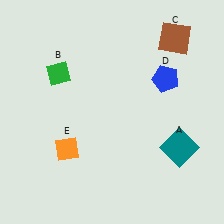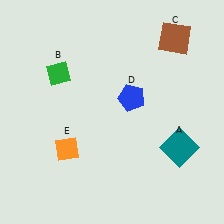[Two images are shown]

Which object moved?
The blue pentagon (D) moved left.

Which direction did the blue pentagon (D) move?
The blue pentagon (D) moved left.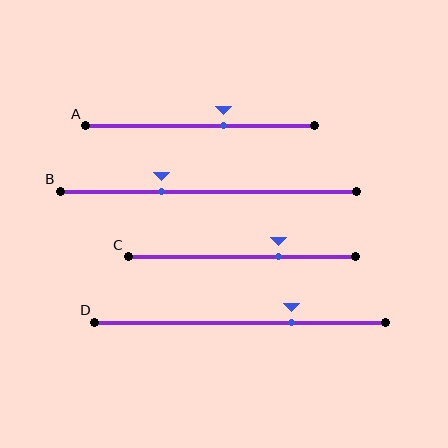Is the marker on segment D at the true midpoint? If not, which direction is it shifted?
No, the marker on segment D is shifted to the right by about 18% of the segment length.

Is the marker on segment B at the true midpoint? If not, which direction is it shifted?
No, the marker on segment B is shifted to the left by about 16% of the segment length.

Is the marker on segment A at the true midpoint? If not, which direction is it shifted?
No, the marker on segment A is shifted to the right by about 10% of the segment length.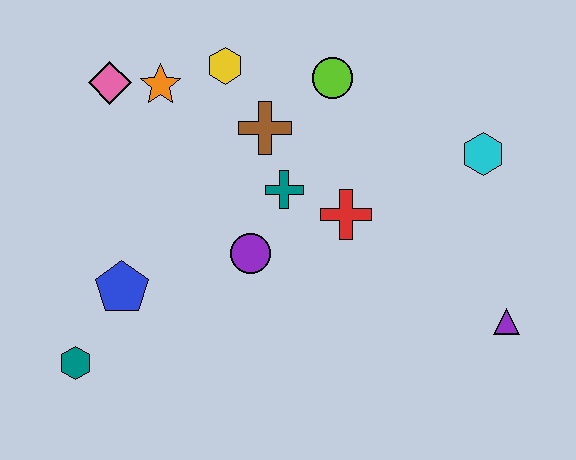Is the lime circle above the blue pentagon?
Yes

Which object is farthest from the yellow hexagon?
The purple triangle is farthest from the yellow hexagon.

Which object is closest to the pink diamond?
The orange star is closest to the pink diamond.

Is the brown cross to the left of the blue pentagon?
No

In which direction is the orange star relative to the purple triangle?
The orange star is to the left of the purple triangle.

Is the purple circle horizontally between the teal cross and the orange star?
Yes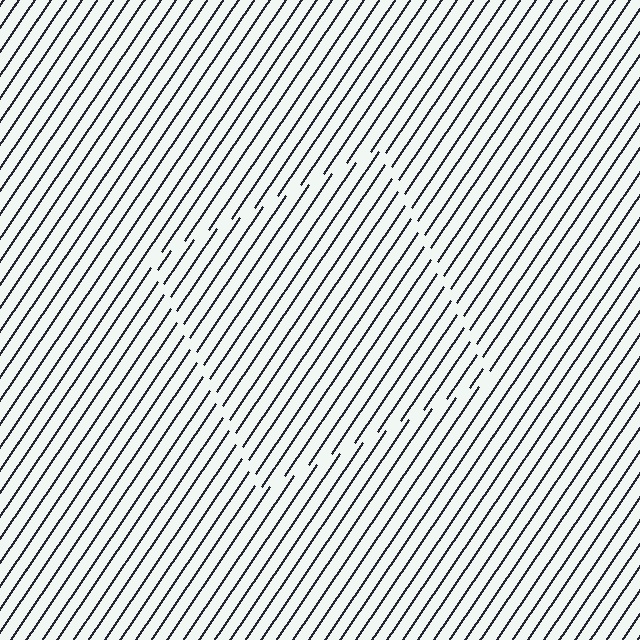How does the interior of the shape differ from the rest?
The interior of the shape contains the same grating, shifted by half a period — the contour is defined by the phase discontinuity where line-ends from the inner and outer gratings abut.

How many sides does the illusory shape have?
4 sides — the line-ends trace a square.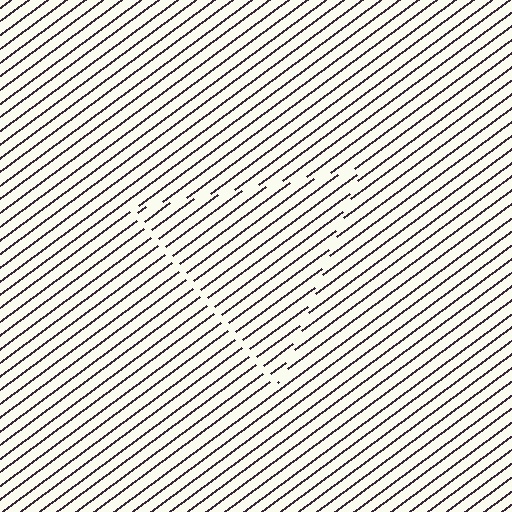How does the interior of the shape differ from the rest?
The interior of the shape contains the same grating, shifted by half a period — the contour is defined by the phase discontinuity where line-ends from the inner and outer gratings abut.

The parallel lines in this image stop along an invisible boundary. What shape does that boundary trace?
An illusory triangle. The interior of the shape contains the same grating, shifted by half a period — the contour is defined by the phase discontinuity where line-ends from the inner and outer gratings abut.